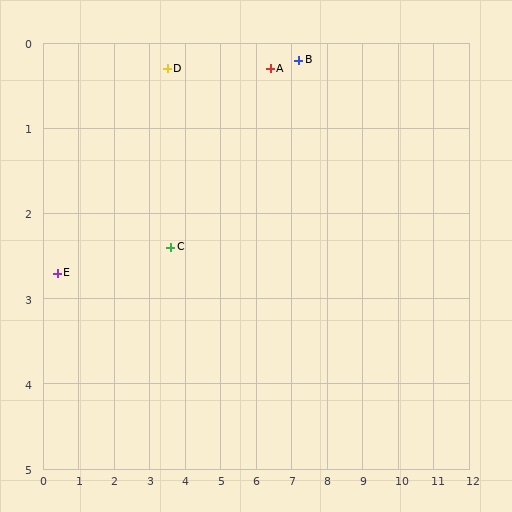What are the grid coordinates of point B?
Point B is at approximately (7.2, 0.2).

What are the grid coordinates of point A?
Point A is at approximately (6.4, 0.3).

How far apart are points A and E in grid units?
Points A and E are about 6.5 grid units apart.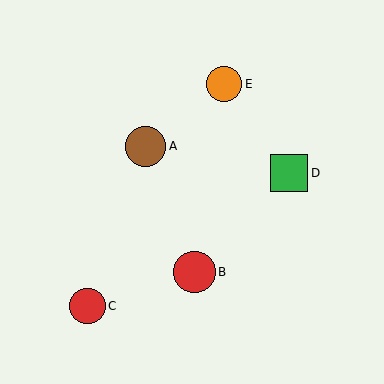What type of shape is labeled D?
Shape D is a green square.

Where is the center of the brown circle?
The center of the brown circle is at (145, 146).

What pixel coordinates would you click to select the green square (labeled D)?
Click at (289, 173) to select the green square D.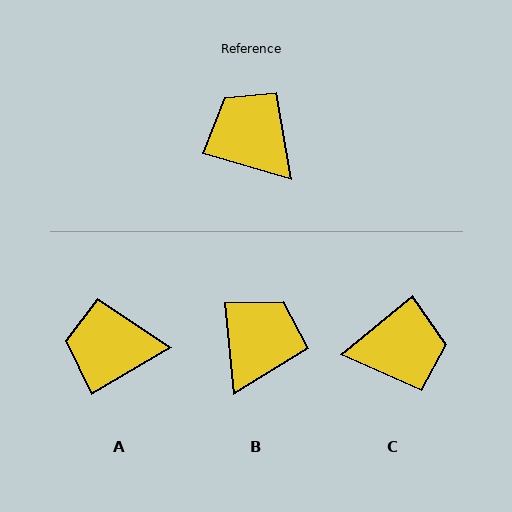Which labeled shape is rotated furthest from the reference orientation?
C, about 124 degrees away.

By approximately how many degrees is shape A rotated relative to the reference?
Approximately 47 degrees counter-clockwise.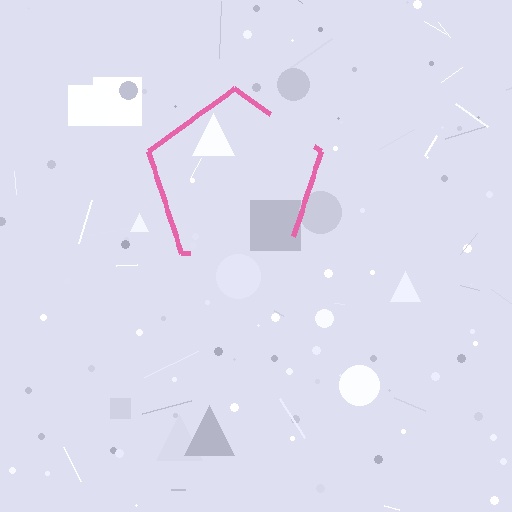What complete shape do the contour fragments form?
The contour fragments form a pentagon.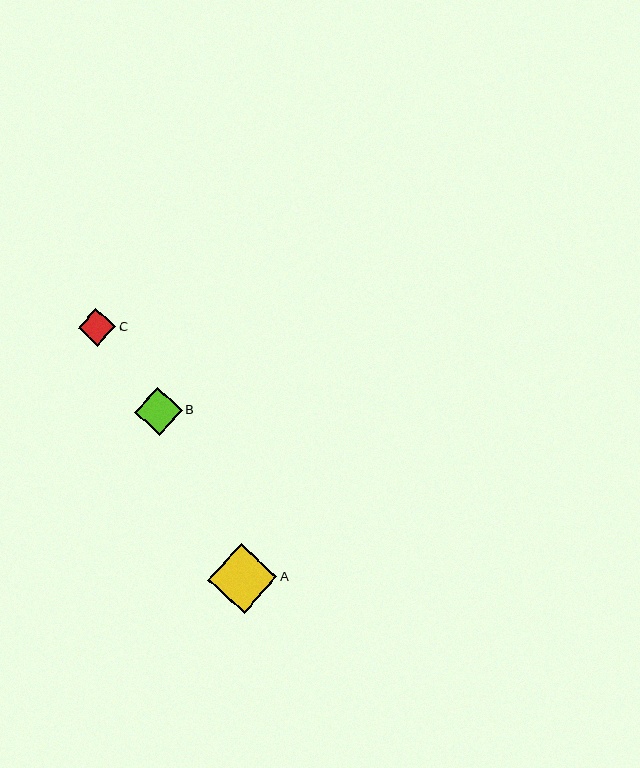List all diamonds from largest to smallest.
From largest to smallest: A, B, C.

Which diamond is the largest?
Diamond A is the largest with a size of approximately 69 pixels.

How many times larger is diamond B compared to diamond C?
Diamond B is approximately 1.3 times the size of diamond C.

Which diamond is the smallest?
Diamond C is the smallest with a size of approximately 38 pixels.